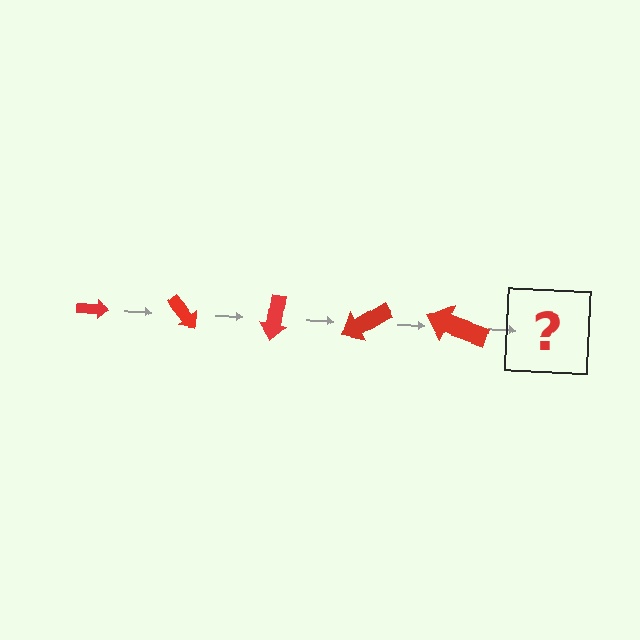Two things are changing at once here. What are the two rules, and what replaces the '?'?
The two rules are that the arrow grows larger each step and it rotates 50 degrees each step. The '?' should be an arrow, larger than the previous one and rotated 250 degrees from the start.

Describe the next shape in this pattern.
It should be an arrow, larger than the previous one and rotated 250 degrees from the start.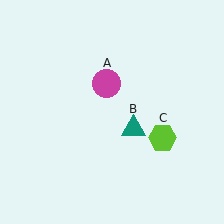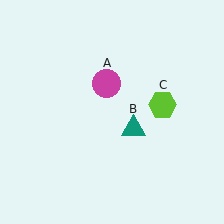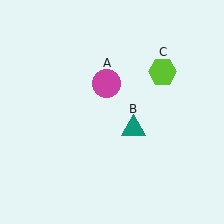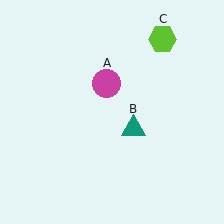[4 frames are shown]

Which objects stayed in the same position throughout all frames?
Magenta circle (object A) and teal triangle (object B) remained stationary.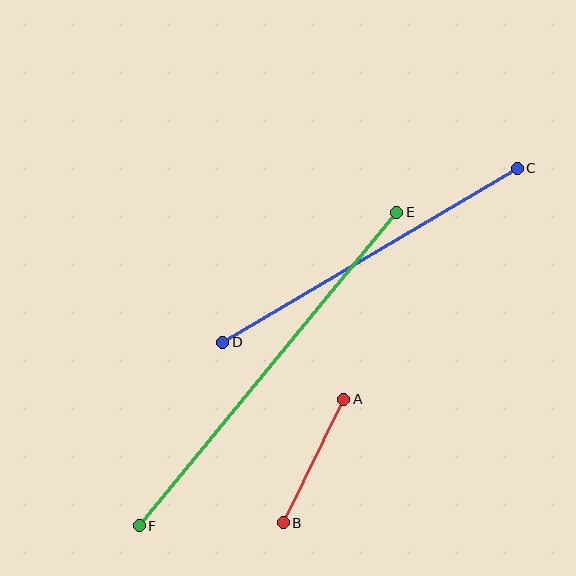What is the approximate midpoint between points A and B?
The midpoint is at approximately (314, 461) pixels.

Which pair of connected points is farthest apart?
Points E and F are farthest apart.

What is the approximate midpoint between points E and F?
The midpoint is at approximately (268, 369) pixels.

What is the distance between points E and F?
The distance is approximately 406 pixels.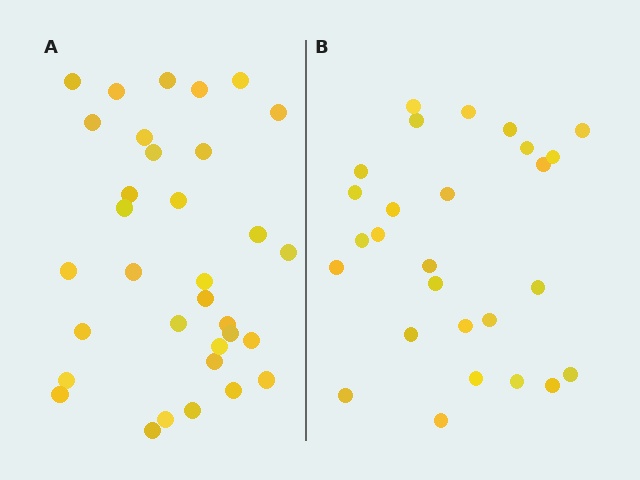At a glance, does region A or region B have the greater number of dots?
Region A (the left region) has more dots.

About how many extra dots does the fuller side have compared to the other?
Region A has about 6 more dots than region B.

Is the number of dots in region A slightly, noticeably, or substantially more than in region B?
Region A has only slightly more — the two regions are fairly close. The ratio is roughly 1.2 to 1.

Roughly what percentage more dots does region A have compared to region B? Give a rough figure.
About 20% more.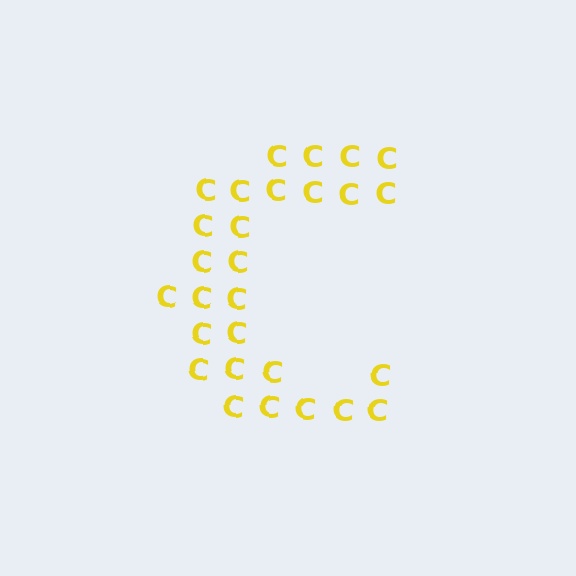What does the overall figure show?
The overall figure shows the letter C.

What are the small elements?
The small elements are letter C's.